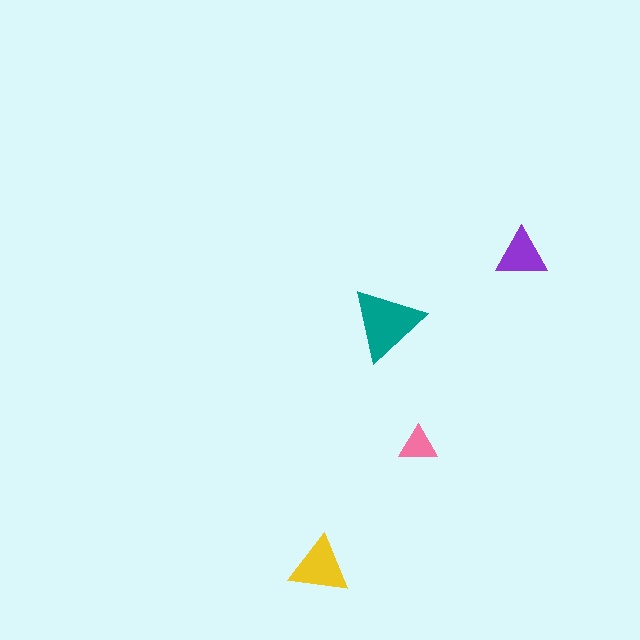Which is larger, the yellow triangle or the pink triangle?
The yellow one.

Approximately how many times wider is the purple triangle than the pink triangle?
About 1.5 times wider.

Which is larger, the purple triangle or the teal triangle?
The teal one.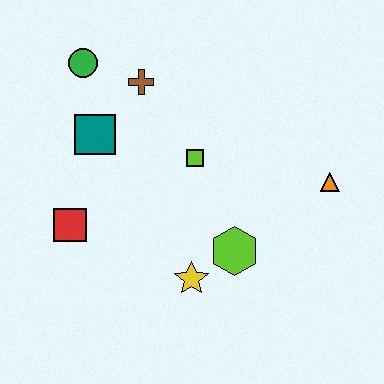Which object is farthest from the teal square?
The orange triangle is farthest from the teal square.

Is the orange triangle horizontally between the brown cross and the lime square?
No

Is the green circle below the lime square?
No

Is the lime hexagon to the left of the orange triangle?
Yes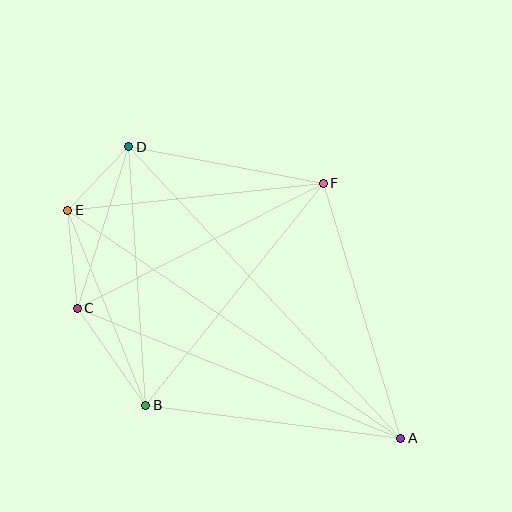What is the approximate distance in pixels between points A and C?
The distance between A and C is approximately 349 pixels.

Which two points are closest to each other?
Points D and E are closest to each other.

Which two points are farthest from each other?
Points A and E are farthest from each other.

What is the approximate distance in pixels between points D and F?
The distance between D and F is approximately 198 pixels.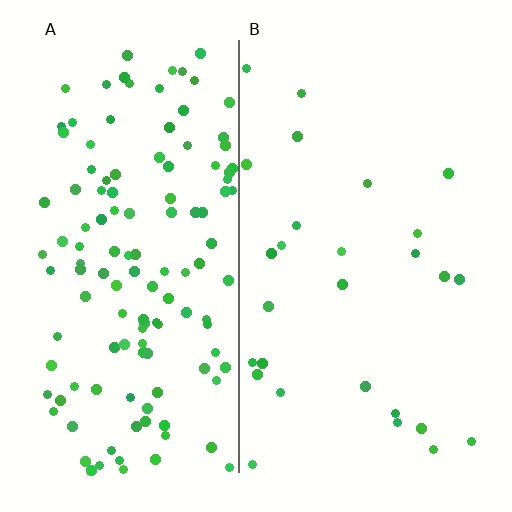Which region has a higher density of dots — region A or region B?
A (the left).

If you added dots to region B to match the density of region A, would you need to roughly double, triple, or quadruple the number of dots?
Approximately quadruple.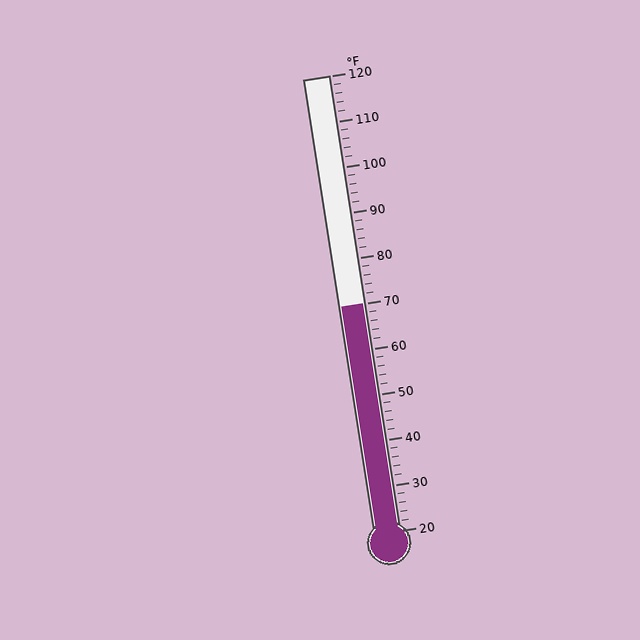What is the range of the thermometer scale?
The thermometer scale ranges from 20°F to 120°F.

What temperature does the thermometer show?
The thermometer shows approximately 70°F.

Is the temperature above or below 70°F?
The temperature is at 70°F.